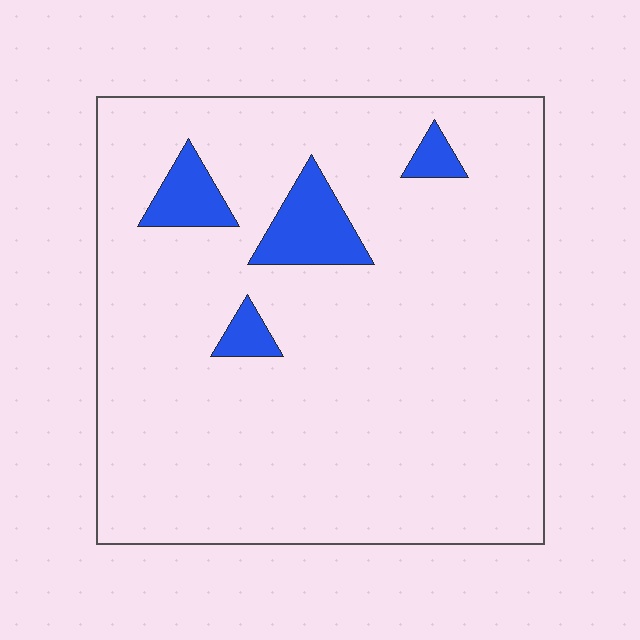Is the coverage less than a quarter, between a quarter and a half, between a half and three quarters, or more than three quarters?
Less than a quarter.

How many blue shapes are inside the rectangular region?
4.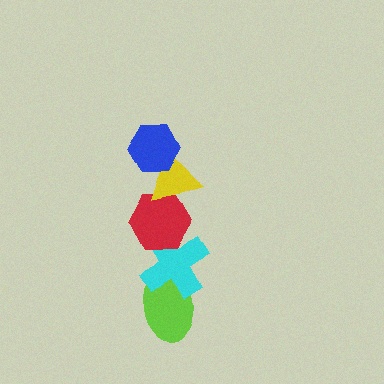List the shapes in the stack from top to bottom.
From top to bottom: the blue hexagon, the yellow triangle, the red hexagon, the cyan cross, the lime ellipse.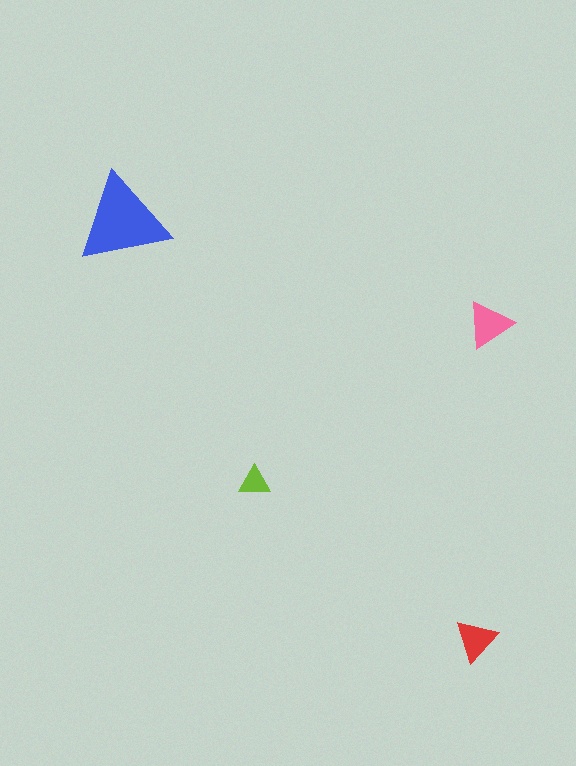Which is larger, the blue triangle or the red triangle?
The blue one.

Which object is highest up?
The blue triangle is topmost.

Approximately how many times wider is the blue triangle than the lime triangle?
About 3 times wider.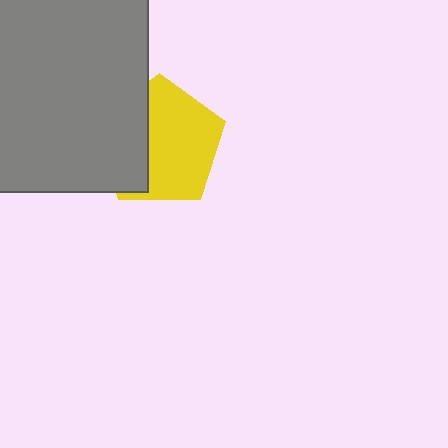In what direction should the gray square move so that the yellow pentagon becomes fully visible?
The gray square should move left. That is the shortest direction to clear the overlap and leave the yellow pentagon fully visible.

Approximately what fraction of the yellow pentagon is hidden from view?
Roughly 38% of the yellow pentagon is hidden behind the gray square.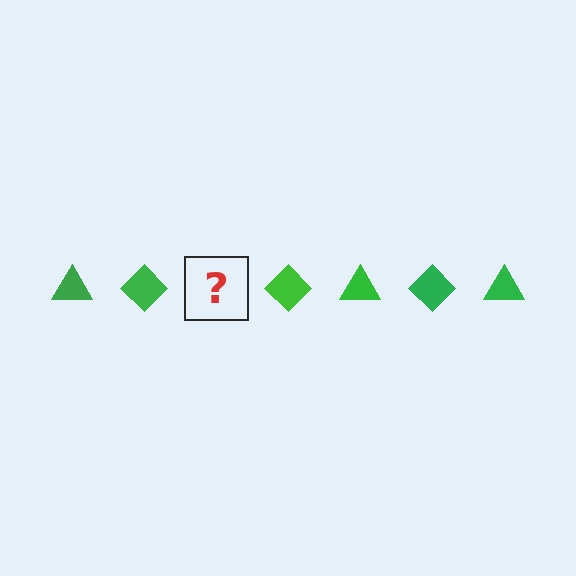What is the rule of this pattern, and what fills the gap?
The rule is that the pattern cycles through triangle, diamond shapes in green. The gap should be filled with a green triangle.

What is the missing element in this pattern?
The missing element is a green triangle.